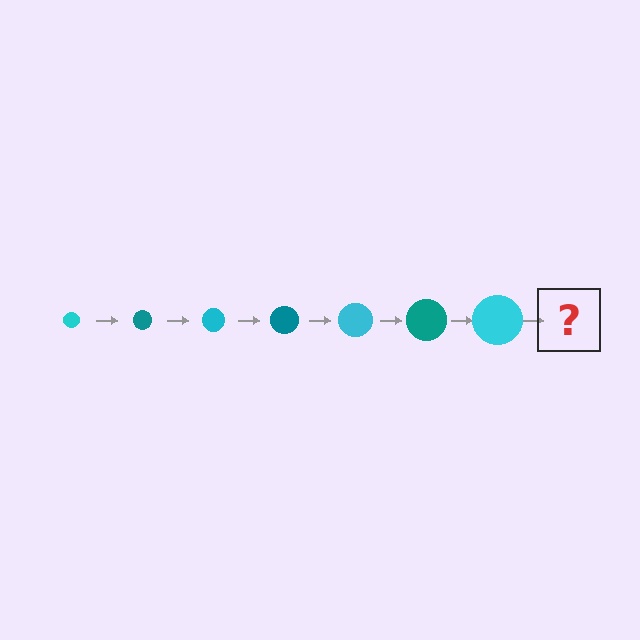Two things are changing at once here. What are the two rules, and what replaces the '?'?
The two rules are that the circle grows larger each step and the color cycles through cyan and teal. The '?' should be a teal circle, larger than the previous one.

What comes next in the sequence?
The next element should be a teal circle, larger than the previous one.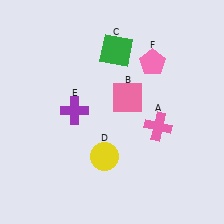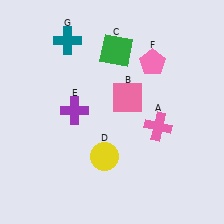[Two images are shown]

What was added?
A teal cross (G) was added in Image 2.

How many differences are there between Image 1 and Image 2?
There is 1 difference between the two images.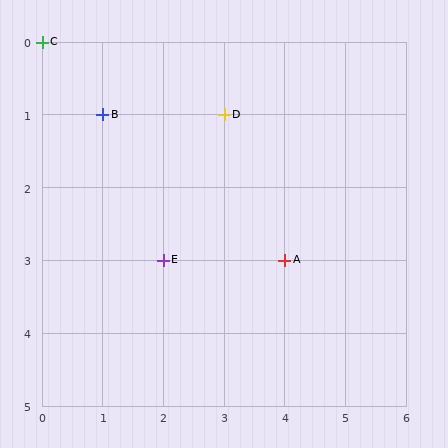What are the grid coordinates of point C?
Point C is at grid coordinates (0, 0).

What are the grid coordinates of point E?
Point E is at grid coordinates (2, 3).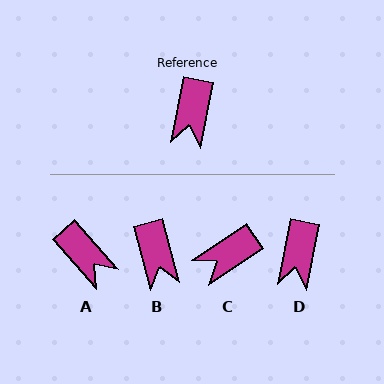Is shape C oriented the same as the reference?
No, it is off by about 45 degrees.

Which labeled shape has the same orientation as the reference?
D.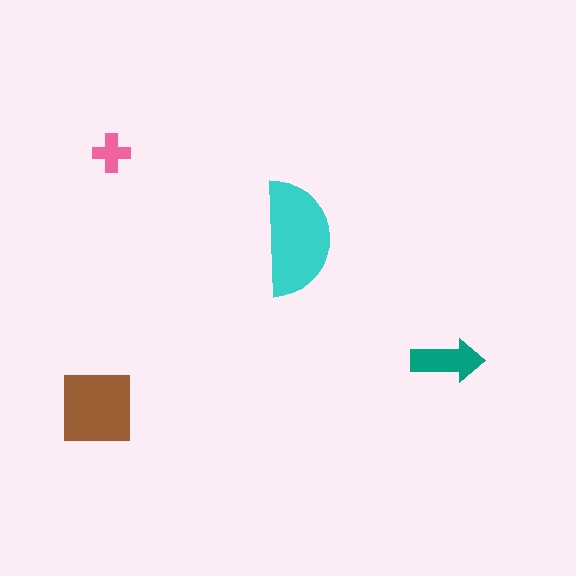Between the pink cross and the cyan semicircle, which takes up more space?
The cyan semicircle.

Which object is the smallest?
The pink cross.